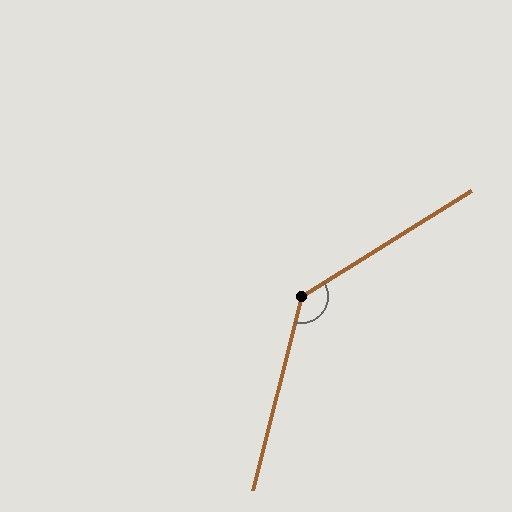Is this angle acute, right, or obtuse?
It is obtuse.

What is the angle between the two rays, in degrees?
Approximately 136 degrees.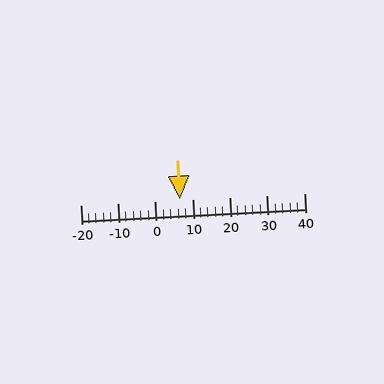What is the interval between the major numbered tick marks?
The major tick marks are spaced 10 units apart.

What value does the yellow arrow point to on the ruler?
The yellow arrow points to approximately 7.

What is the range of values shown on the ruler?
The ruler shows values from -20 to 40.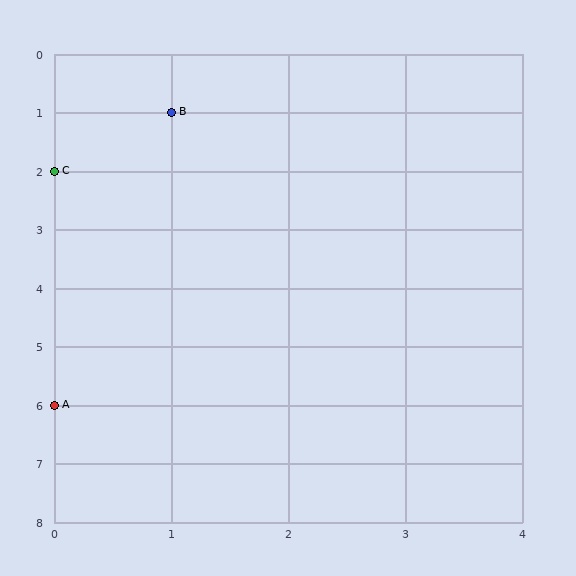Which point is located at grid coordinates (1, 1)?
Point B is at (1, 1).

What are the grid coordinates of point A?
Point A is at grid coordinates (0, 6).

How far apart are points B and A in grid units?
Points B and A are 1 column and 5 rows apart (about 5.1 grid units diagonally).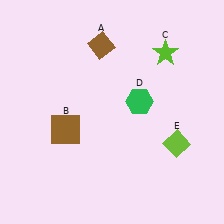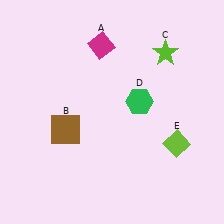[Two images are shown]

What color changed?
The diamond (A) changed from brown in Image 1 to magenta in Image 2.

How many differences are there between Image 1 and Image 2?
There is 1 difference between the two images.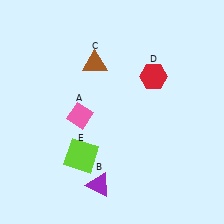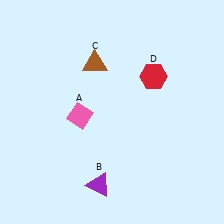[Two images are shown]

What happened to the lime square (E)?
The lime square (E) was removed in Image 2. It was in the bottom-left area of Image 1.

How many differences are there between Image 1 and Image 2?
There is 1 difference between the two images.